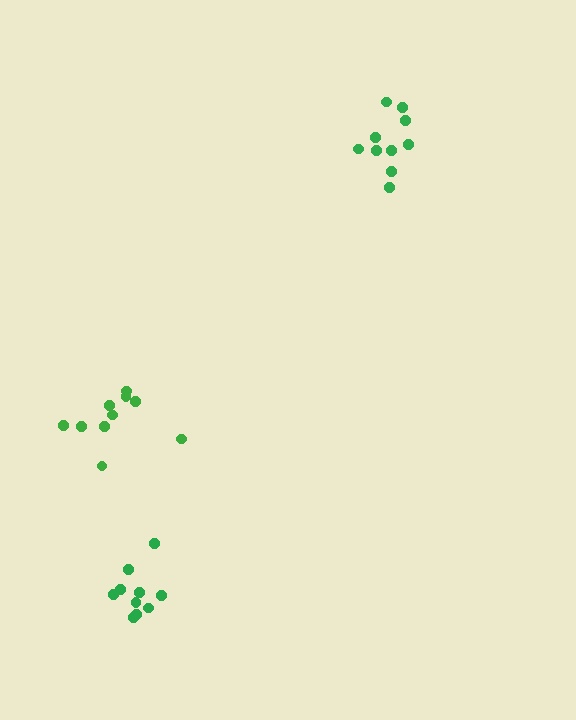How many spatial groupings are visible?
There are 3 spatial groupings.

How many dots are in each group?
Group 1: 10 dots, Group 2: 11 dots, Group 3: 10 dots (31 total).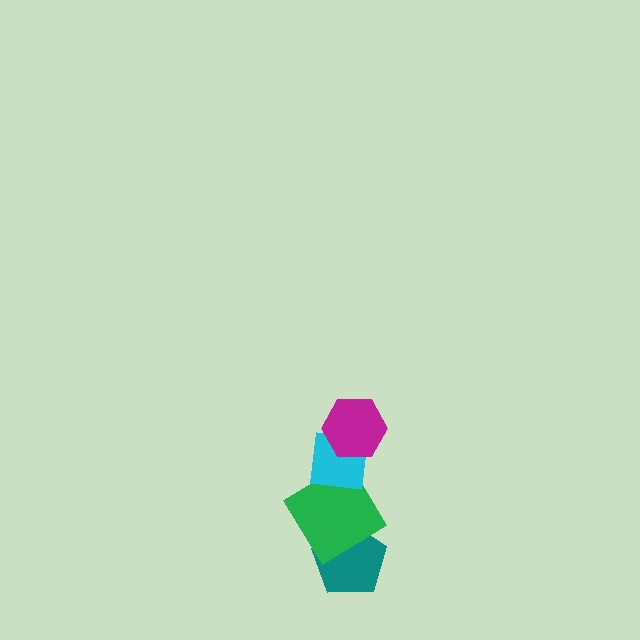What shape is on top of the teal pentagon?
The green diamond is on top of the teal pentagon.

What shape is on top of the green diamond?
The cyan square is on top of the green diamond.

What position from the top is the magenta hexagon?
The magenta hexagon is 1st from the top.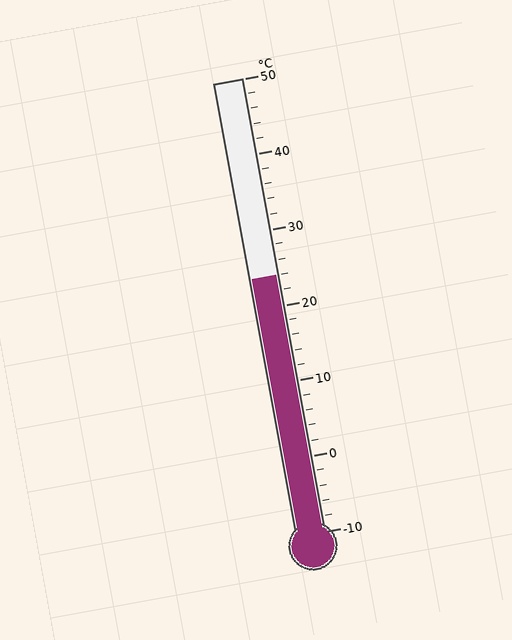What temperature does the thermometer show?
The thermometer shows approximately 24°C.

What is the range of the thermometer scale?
The thermometer scale ranges from -10°C to 50°C.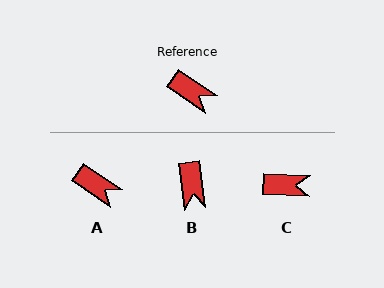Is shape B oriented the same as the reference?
No, it is off by about 49 degrees.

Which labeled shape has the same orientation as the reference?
A.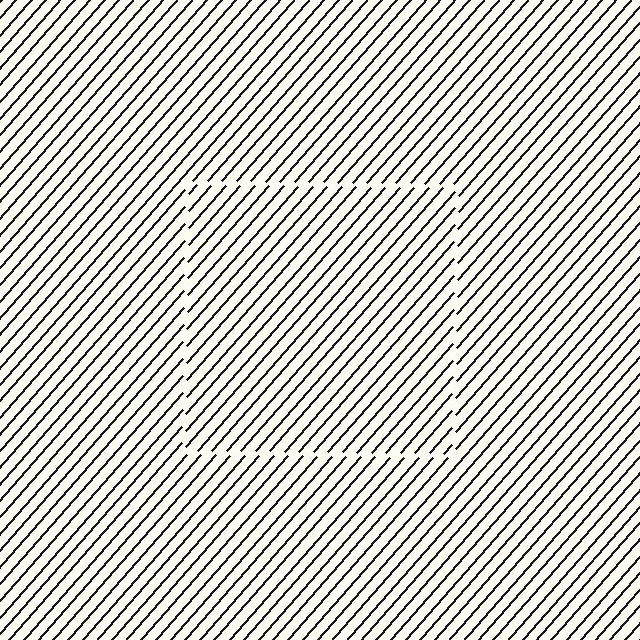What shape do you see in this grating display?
An illusory square. The interior of the shape contains the same grating, shifted by half a period — the contour is defined by the phase discontinuity where line-ends from the inner and outer gratings abut.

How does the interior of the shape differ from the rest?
The interior of the shape contains the same grating, shifted by half a period — the contour is defined by the phase discontinuity where line-ends from the inner and outer gratings abut.